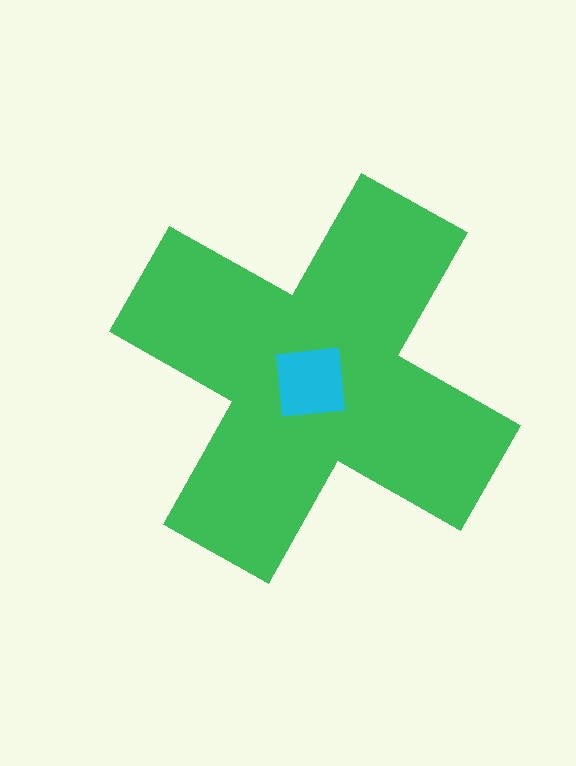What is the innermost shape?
The cyan square.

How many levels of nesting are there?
2.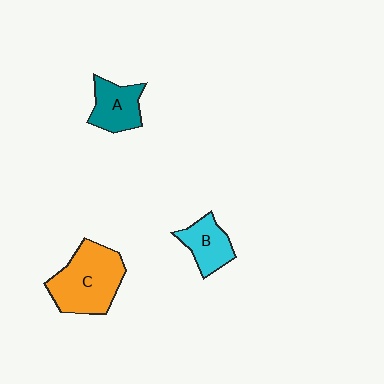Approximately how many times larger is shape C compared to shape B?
Approximately 1.9 times.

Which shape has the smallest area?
Shape B (cyan).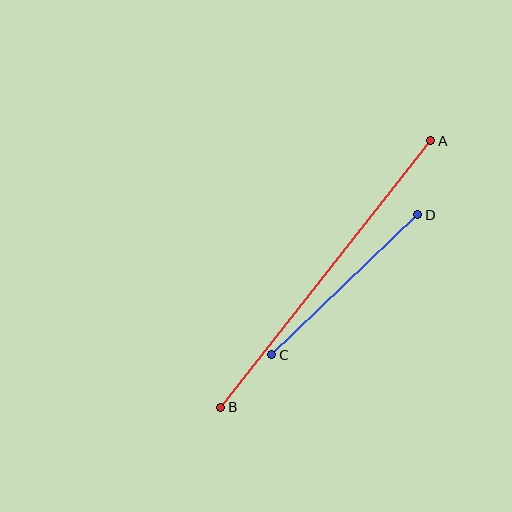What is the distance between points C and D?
The distance is approximately 203 pixels.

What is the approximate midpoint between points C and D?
The midpoint is at approximately (345, 285) pixels.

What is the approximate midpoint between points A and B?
The midpoint is at approximately (326, 274) pixels.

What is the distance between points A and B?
The distance is approximately 339 pixels.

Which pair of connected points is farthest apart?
Points A and B are farthest apart.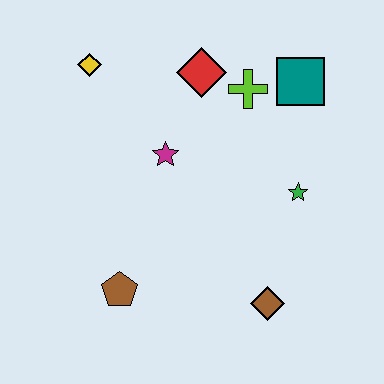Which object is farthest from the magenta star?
The brown diamond is farthest from the magenta star.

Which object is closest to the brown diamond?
The green star is closest to the brown diamond.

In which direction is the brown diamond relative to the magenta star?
The brown diamond is below the magenta star.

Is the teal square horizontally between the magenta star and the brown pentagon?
No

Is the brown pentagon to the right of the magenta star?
No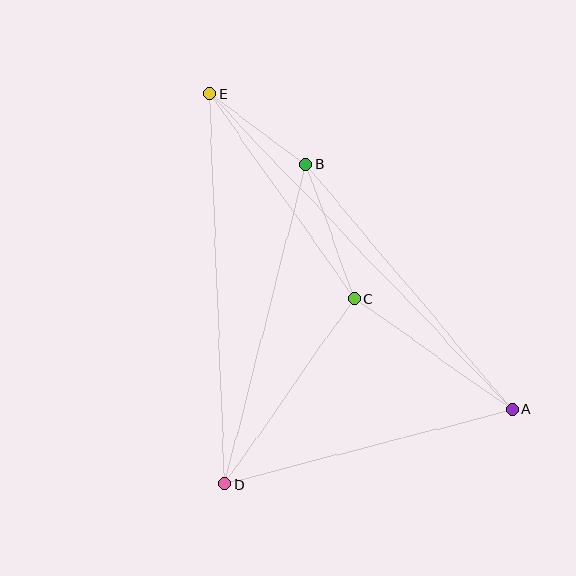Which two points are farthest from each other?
Points A and E are farthest from each other.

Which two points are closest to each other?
Points B and E are closest to each other.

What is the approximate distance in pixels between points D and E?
The distance between D and E is approximately 391 pixels.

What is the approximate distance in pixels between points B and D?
The distance between B and D is approximately 330 pixels.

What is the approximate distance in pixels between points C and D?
The distance between C and D is approximately 227 pixels.